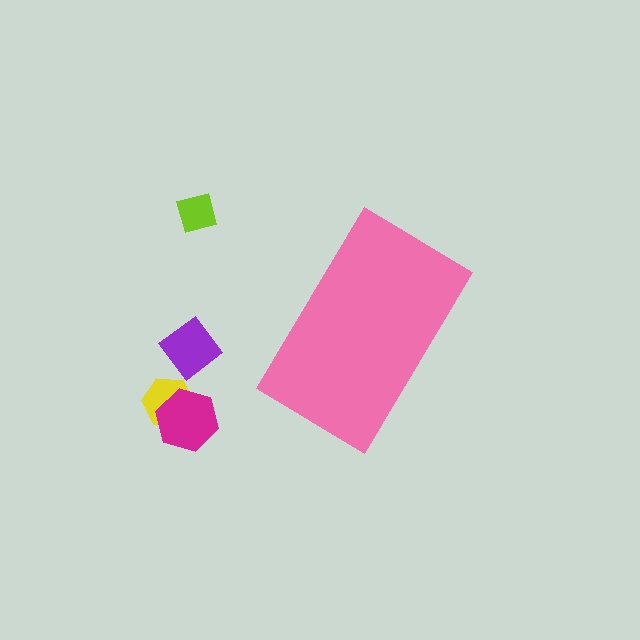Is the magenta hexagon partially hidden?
No, the magenta hexagon is fully visible.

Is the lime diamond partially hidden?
No, the lime diamond is fully visible.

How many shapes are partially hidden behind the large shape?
0 shapes are partially hidden.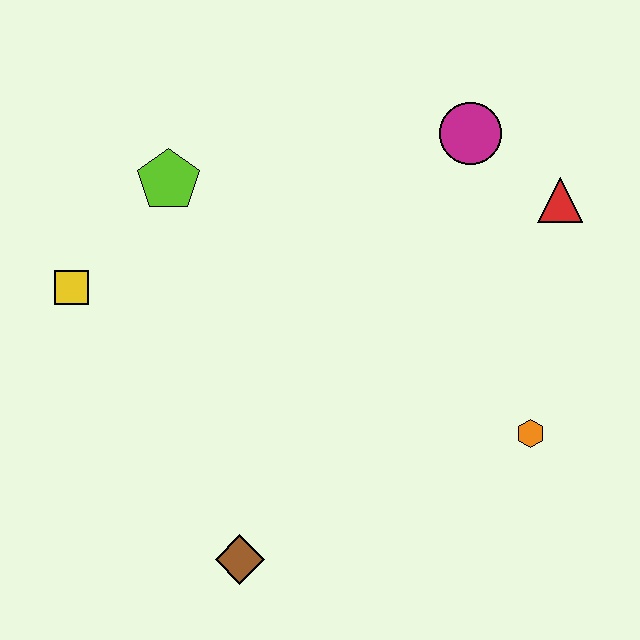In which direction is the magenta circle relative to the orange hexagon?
The magenta circle is above the orange hexagon.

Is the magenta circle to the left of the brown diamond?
No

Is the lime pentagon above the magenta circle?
No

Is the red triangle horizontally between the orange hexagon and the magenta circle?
No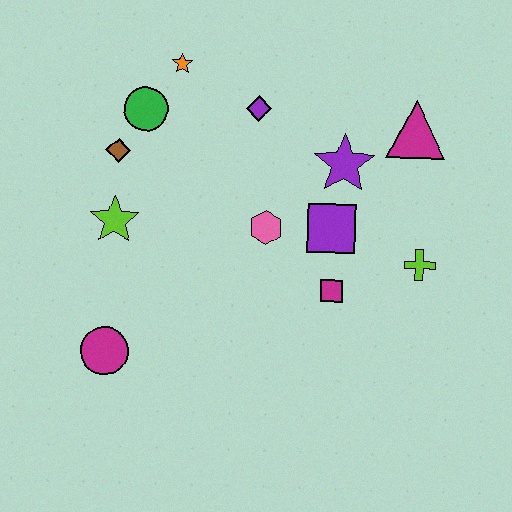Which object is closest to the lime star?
The brown diamond is closest to the lime star.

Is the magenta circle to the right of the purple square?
No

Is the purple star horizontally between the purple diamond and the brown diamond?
No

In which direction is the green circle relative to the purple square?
The green circle is to the left of the purple square.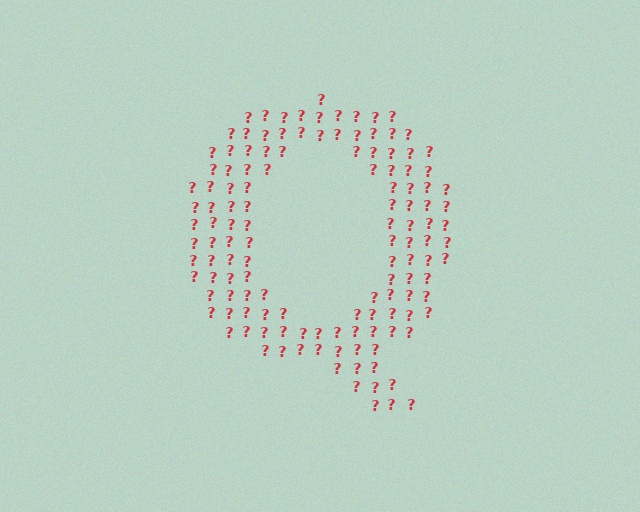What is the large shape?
The large shape is the letter Q.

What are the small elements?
The small elements are question marks.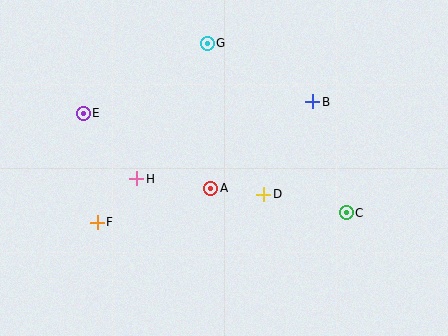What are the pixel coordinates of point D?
Point D is at (264, 194).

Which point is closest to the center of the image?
Point A at (211, 188) is closest to the center.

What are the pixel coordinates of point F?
Point F is at (97, 222).